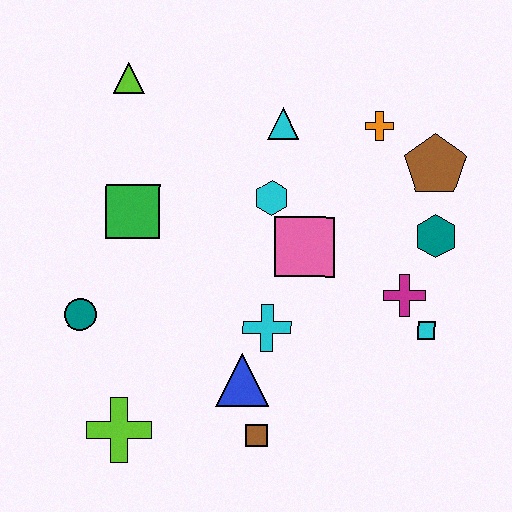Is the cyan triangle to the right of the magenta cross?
No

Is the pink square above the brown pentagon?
No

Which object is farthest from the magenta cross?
The lime triangle is farthest from the magenta cross.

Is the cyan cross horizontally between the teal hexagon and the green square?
Yes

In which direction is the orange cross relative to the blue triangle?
The orange cross is above the blue triangle.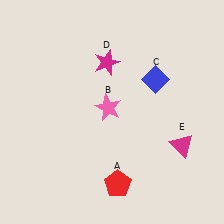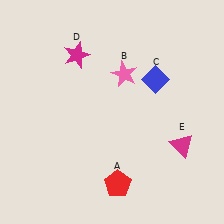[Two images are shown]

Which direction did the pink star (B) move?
The pink star (B) moved up.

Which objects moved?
The objects that moved are: the pink star (B), the magenta star (D).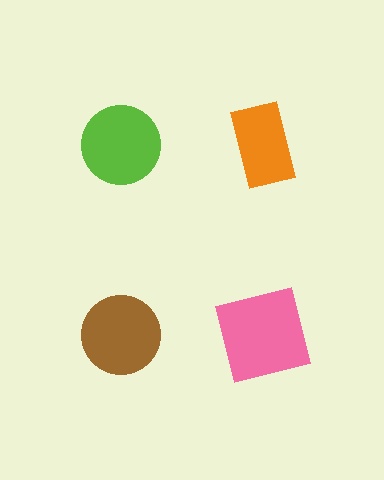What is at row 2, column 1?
A brown circle.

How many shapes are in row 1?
2 shapes.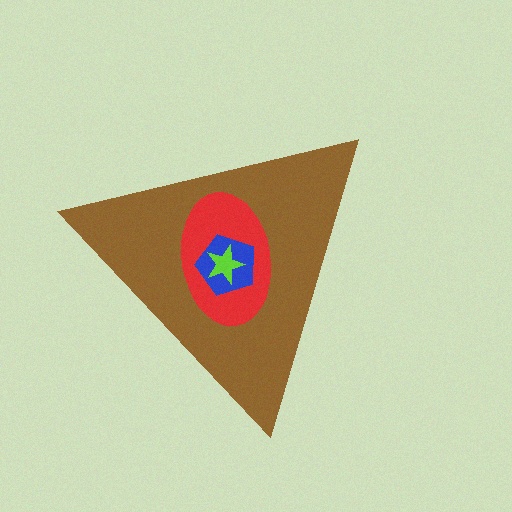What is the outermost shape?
The brown triangle.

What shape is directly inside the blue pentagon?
The lime star.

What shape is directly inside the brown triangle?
The red ellipse.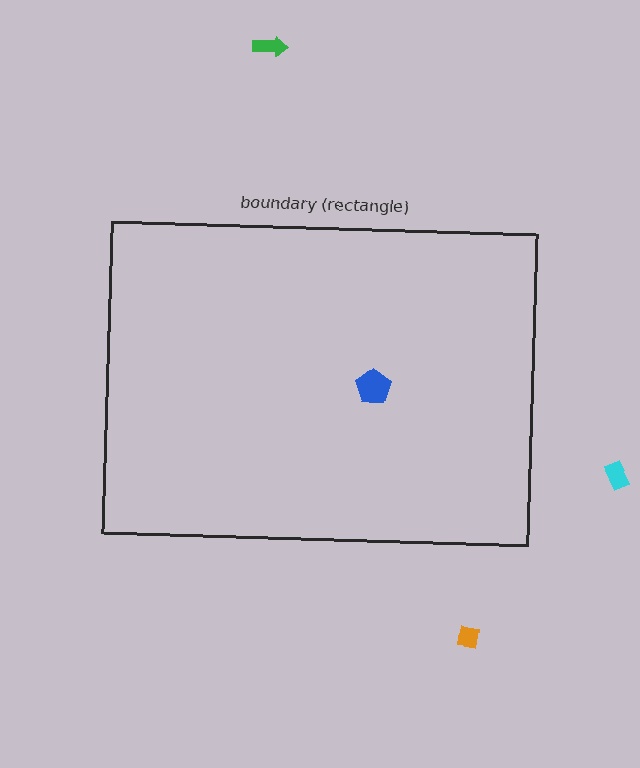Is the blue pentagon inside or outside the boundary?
Inside.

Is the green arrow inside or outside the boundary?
Outside.